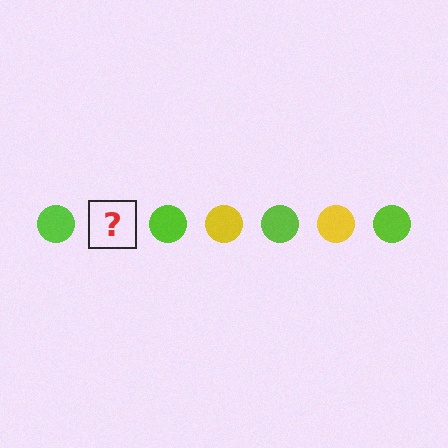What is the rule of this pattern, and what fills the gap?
The rule is that the pattern cycles through lime, yellow circles. The gap should be filled with a yellow circle.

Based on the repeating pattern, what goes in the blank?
The blank should be a yellow circle.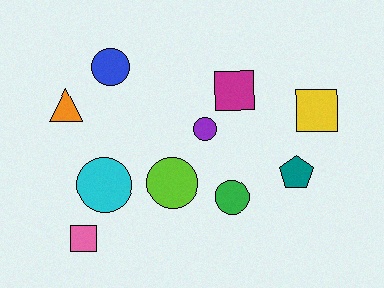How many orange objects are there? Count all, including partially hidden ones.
There is 1 orange object.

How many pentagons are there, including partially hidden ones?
There is 1 pentagon.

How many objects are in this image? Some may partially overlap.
There are 10 objects.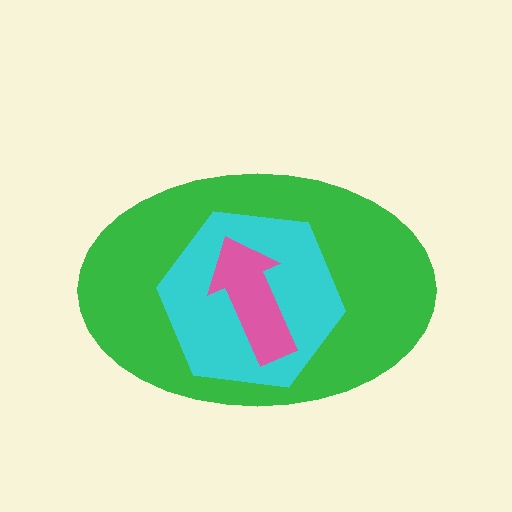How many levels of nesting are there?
3.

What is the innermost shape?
The pink arrow.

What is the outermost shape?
The green ellipse.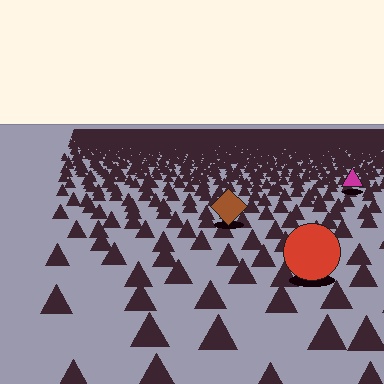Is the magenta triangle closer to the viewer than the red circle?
No. The red circle is closer — you can tell from the texture gradient: the ground texture is coarser near it.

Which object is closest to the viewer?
The red circle is closest. The texture marks near it are larger and more spread out.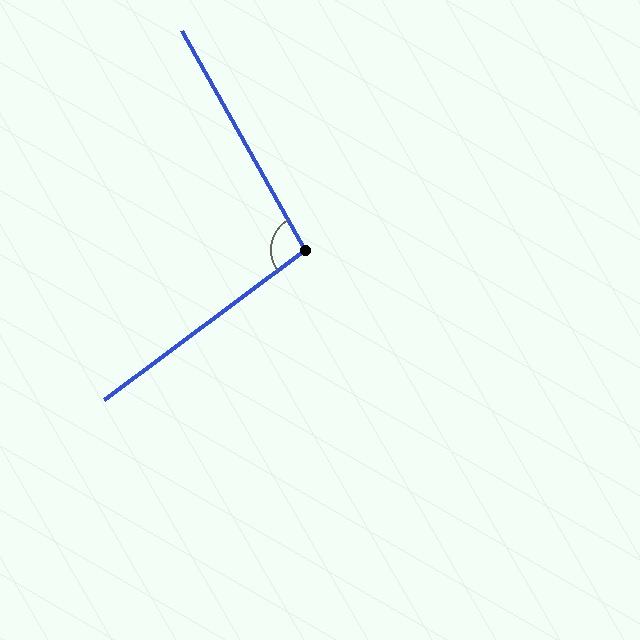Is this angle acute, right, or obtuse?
It is obtuse.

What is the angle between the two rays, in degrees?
Approximately 97 degrees.